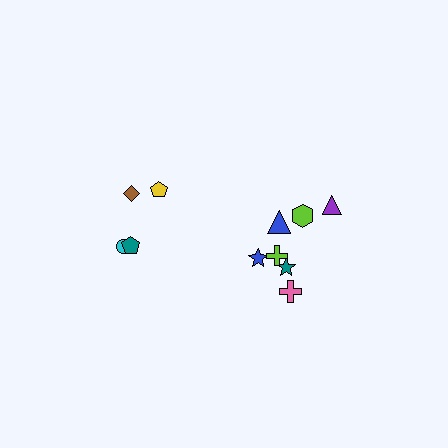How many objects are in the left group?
There are 4 objects.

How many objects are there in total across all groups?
There are 11 objects.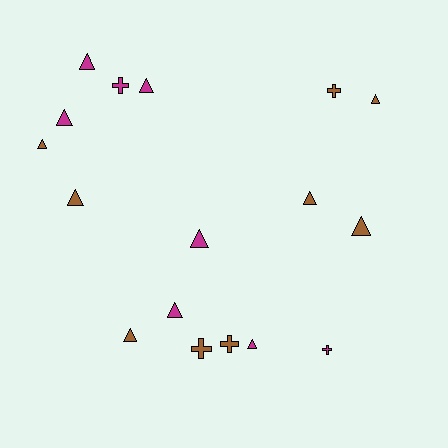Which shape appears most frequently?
Triangle, with 12 objects.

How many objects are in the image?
There are 17 objects.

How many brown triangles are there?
There are 6 brown triangles.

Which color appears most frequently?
Brown, with 9 objects.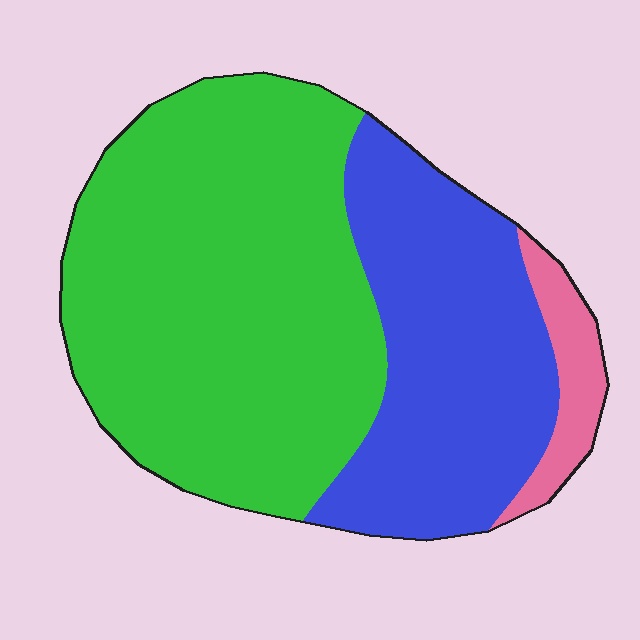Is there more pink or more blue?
Blue.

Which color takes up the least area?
Pink, at roughly 5%.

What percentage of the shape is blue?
Blue takes up about one third (1/3) of the shape.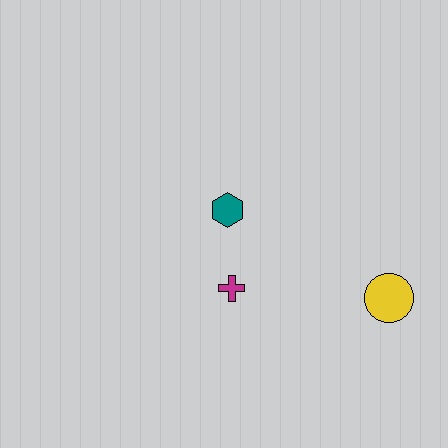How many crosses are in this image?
There is 1 cross.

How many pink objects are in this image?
There are no pink objects.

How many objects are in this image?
There are 3 objects.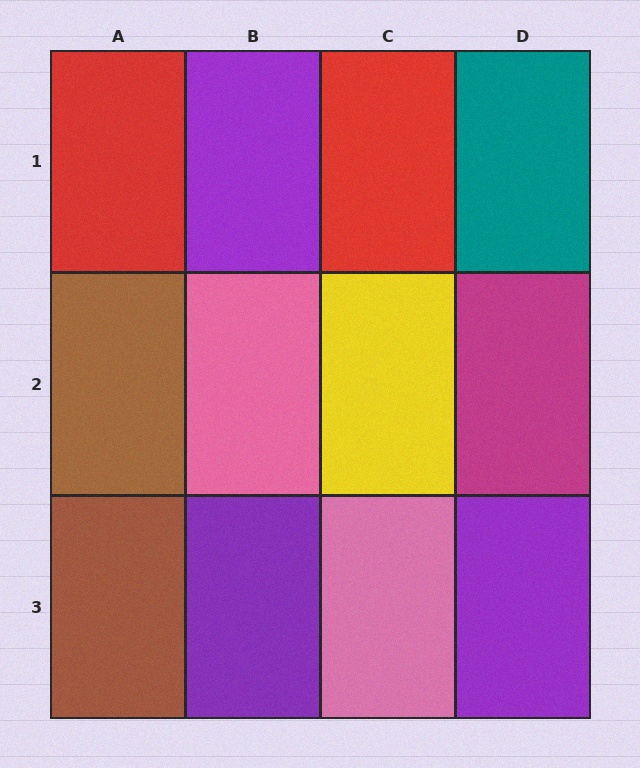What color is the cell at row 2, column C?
Yellow.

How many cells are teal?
1 cell is teal.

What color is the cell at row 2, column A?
Brown.